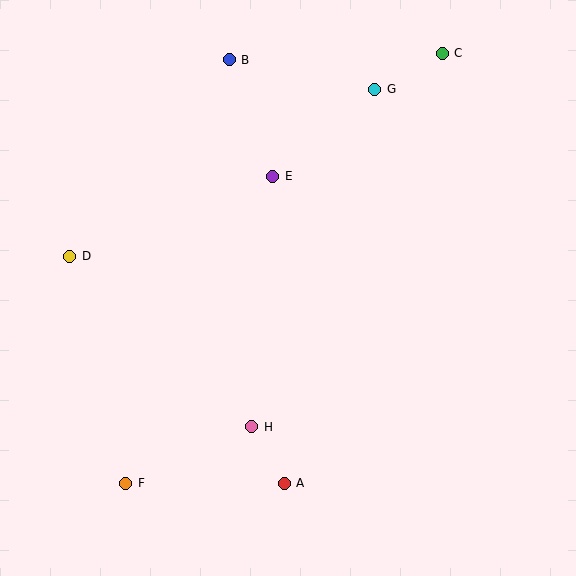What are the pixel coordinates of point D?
Point D is at (70, 256).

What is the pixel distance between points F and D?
The distance between F and D is 234 pixels.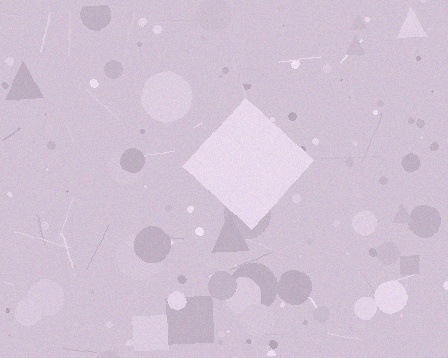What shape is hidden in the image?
A diamond is hidden in the image.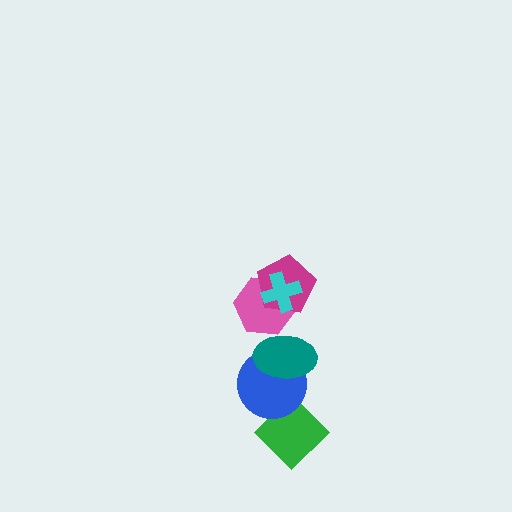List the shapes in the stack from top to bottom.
From top to bottom: the cyan cross, the magenta pentagon, the pink hexagon, the teal ellipse, the blue circle, the green diamond.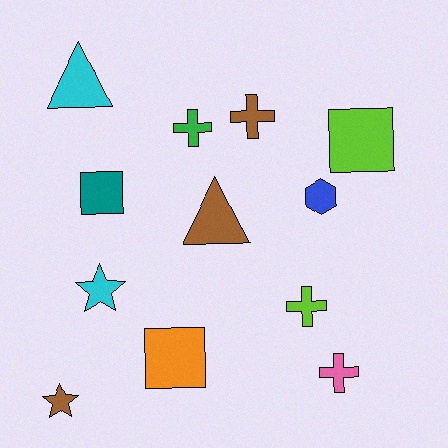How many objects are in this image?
There are 12 objects.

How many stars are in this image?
There are 2 stars.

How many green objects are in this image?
There is 1 green object.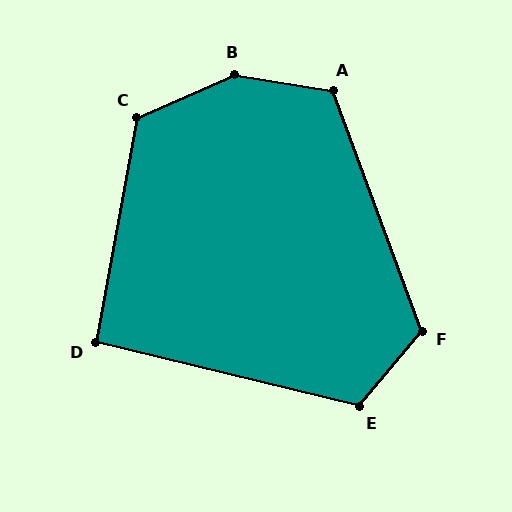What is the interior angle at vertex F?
Approximately 120 degrees (obtuse).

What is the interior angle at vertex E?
Approximately 116 degrees (obtuse).